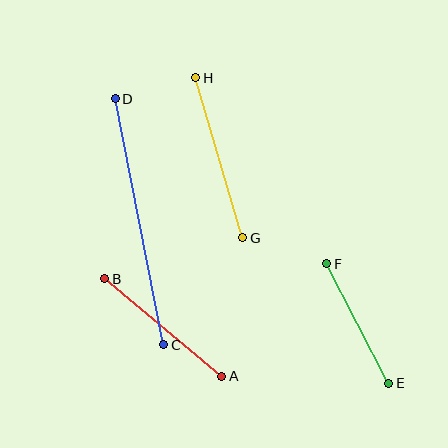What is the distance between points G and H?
The distance is approximately 167 pixels.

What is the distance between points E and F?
The distance is approximately 135 pixels.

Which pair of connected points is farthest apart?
Points C and D are farthest apart.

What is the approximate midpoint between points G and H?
The midpoint is at approximately (219, 158) pixels.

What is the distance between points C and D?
The distance is approximately 251 pixels.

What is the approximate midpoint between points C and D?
The midpoint is at approximately (140, 222) pixels.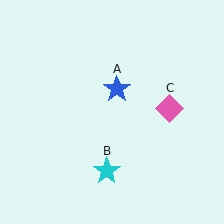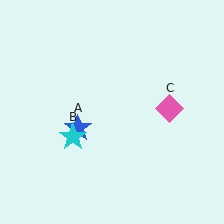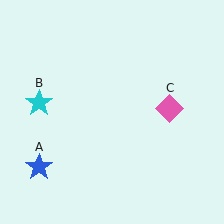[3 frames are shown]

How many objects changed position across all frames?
2 objects changed position: blue star (object A), cyan star (object B).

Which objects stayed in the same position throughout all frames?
Pink diamond (object C) remained stationary.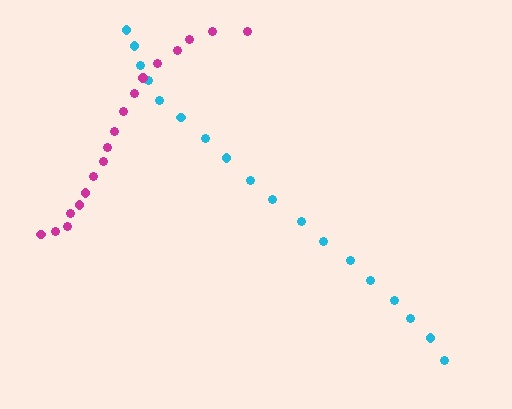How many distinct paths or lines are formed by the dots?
There are 2 distinct paths.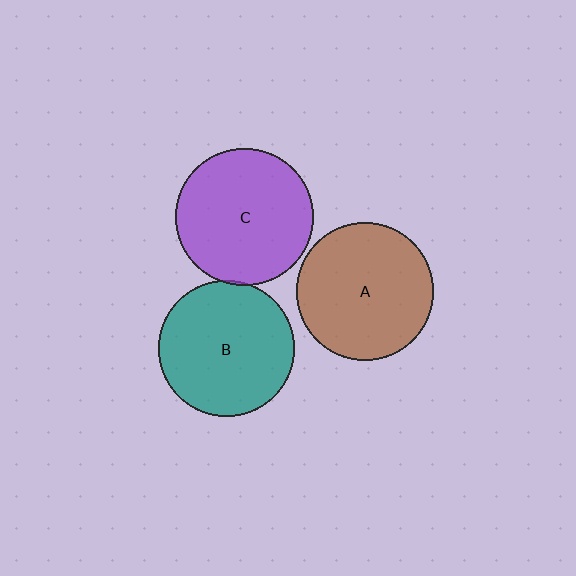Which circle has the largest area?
Circle A (brown).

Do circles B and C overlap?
Yes.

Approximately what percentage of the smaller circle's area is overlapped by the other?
Approximately 5%.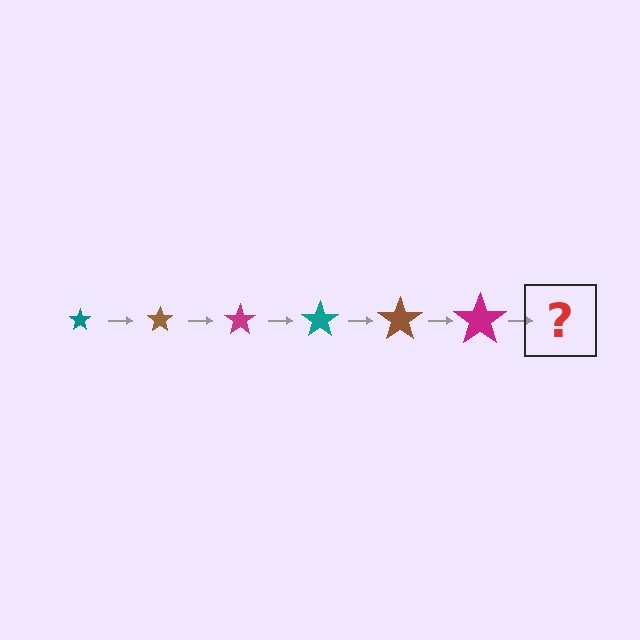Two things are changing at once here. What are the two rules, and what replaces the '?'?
The two rules are that the star grows larger each step and the color cycles through teal, brown, and magenta. The '?' should be a teal star, larger than the previous one.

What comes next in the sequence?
The next element should be a teal star, larger than the previous one.